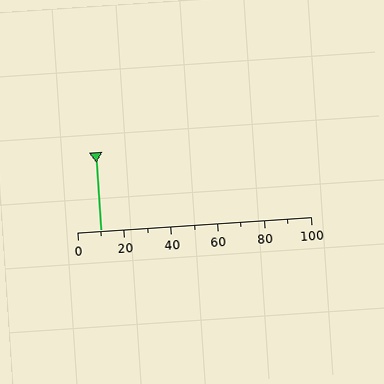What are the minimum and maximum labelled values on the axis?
The axis runs from 0 to 100.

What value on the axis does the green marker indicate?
The marker indicates approximately 10.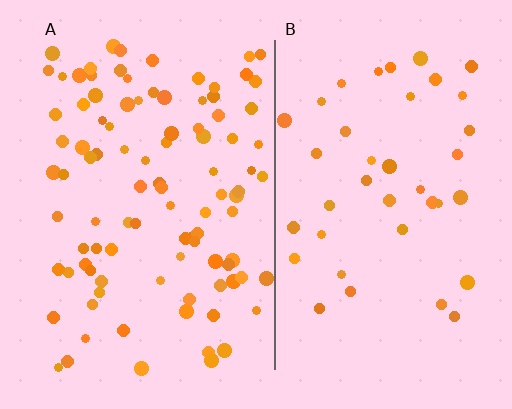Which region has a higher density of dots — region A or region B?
A (the left).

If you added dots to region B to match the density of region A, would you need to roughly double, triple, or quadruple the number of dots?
Approximately double.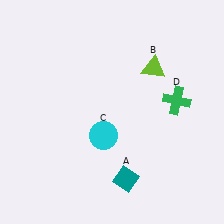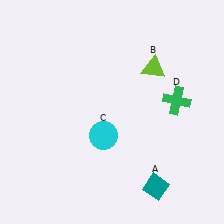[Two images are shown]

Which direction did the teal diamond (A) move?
The teal diamond (A) moved right.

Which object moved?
The teal diamond (A) moved right.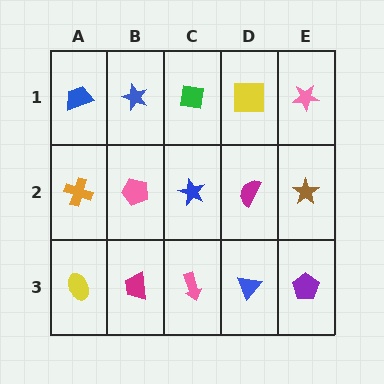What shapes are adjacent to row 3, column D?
A magenta semicircle (row 2, column D), a pink arrow (row 3, column C), a purple pentagon (row 3, column E).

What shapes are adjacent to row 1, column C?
A blue star (row 2, column C), a blue star (row 1, column B), a yellow square (row 1, column D).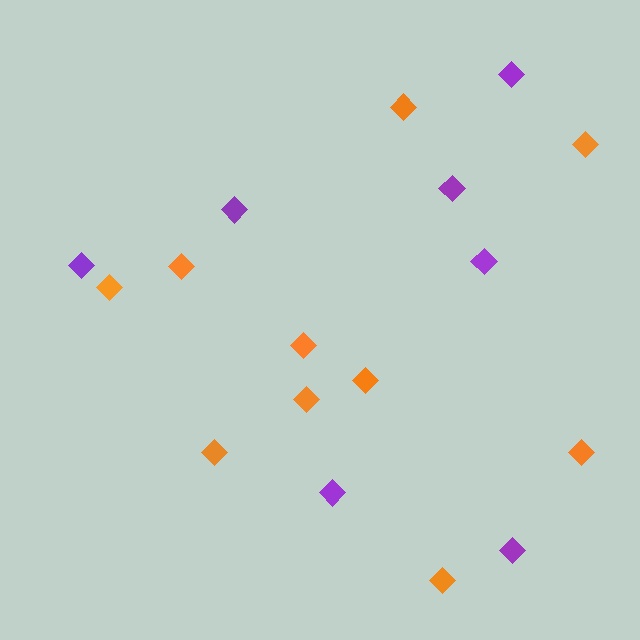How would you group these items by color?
There are 2 groups: one group of orange diamonds (10) and one group of purple diamonds (7).